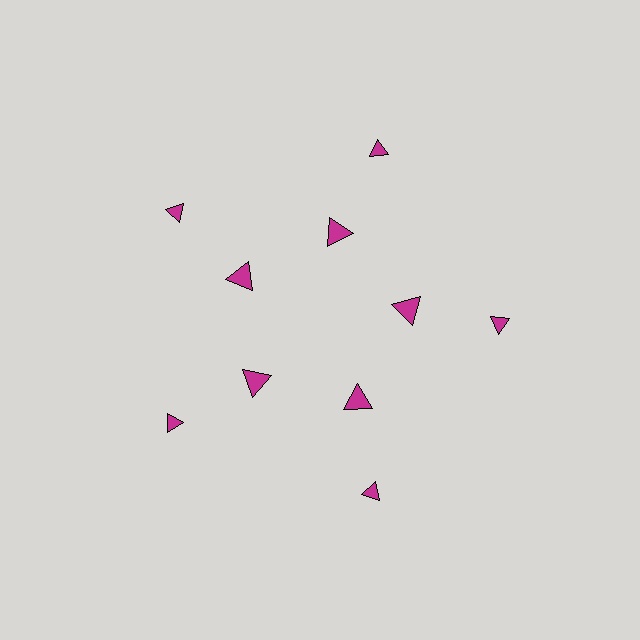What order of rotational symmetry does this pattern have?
This pattern has 5-fold rotational symmetry.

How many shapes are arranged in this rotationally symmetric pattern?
There are 10 shapes, arranged in 5 groups of 2.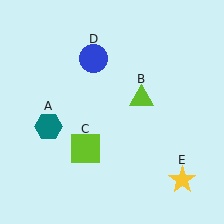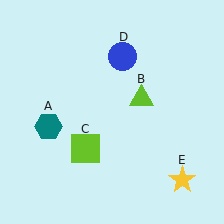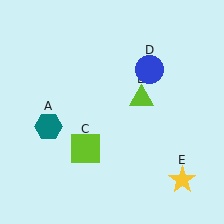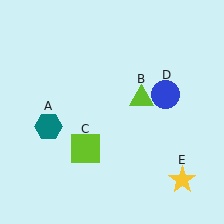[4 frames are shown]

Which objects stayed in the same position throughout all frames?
Teal hexagon (object A) and lime triangle (object B) and lime square (object C) and yellow star (object E) remained stationary.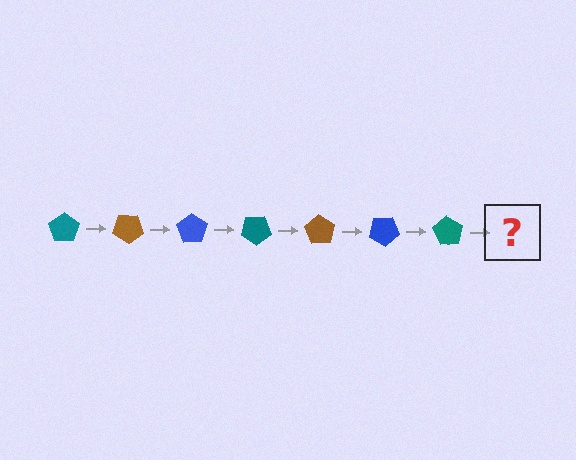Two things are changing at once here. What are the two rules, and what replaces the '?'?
The two rules are that it rotates 35 degrees each step and the color cycles through teal, brown, and blue. The '?' should be a brown pentagon, rotated 245 degrees from the start.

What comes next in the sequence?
The next element should be a brown pentagon, rotated 245 degrees from the start.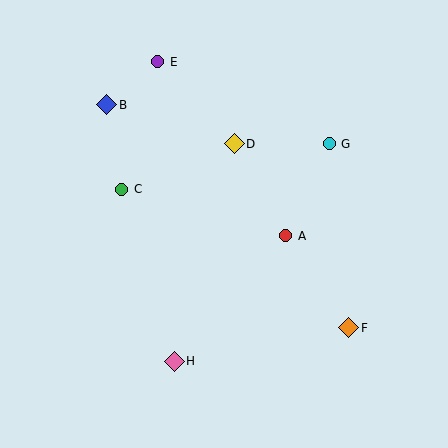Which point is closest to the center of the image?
Point A at (286, 236) is closest to the center.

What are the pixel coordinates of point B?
Point B is at (107, 105).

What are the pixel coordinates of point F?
Point F is at (349, 328).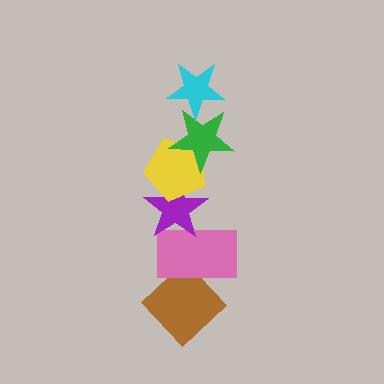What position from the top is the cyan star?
The cyan star is 1st from the top.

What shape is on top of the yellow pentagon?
The green star is on top of the yellow pentagon.